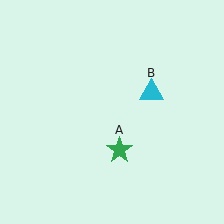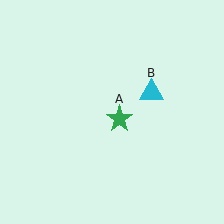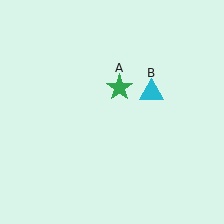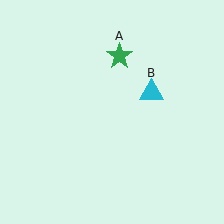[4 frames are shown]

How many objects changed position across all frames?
1 object changed position: green star (object A).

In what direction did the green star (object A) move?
The green star (object A) moved up.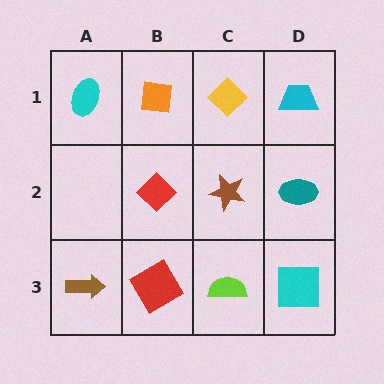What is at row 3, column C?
A lime semicircle.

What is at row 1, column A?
A cyan ellipse.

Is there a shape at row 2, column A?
No, that cell is empty.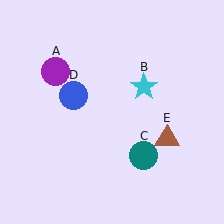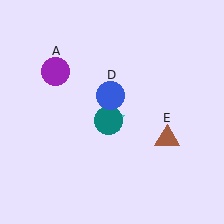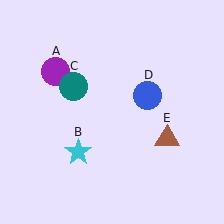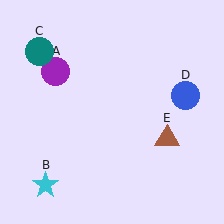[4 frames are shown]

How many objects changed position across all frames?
3 objects changed position: cyan star (object B), teal circle (object C), blue circle (object D).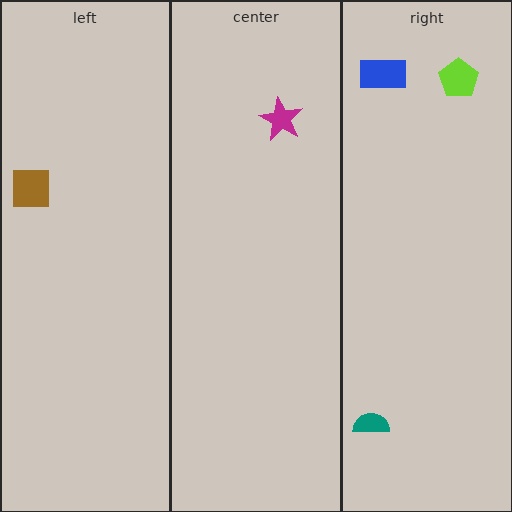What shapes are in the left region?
The brown square.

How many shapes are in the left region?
1.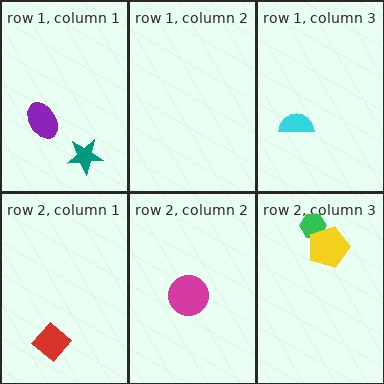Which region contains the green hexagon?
The row 2, column 3 region.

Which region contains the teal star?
The row 1, column 1 region.